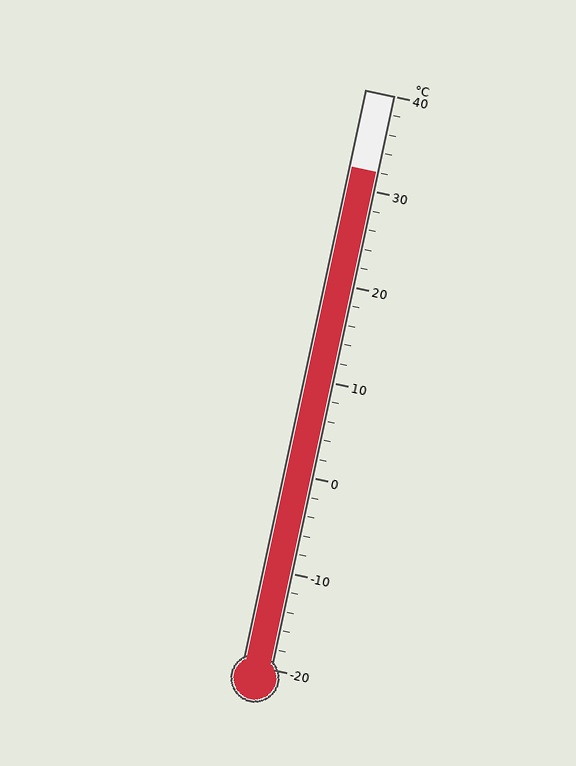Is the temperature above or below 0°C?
The temperature is above 0°C.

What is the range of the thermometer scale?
The thermometer scale ranges from -20°C to 40°C.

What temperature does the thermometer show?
The thermometer shows approximately 32°C.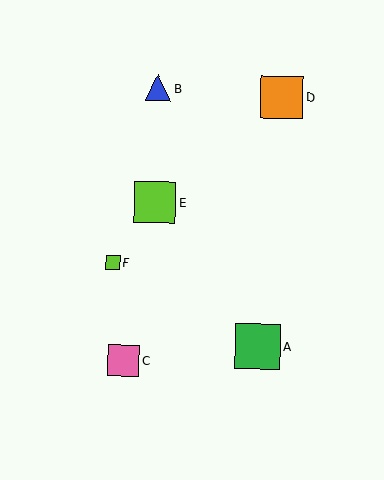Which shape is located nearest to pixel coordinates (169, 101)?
The blue triangle (labeled B) at (158, 88) is nearest to that location.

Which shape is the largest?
The green square (labeled A) is the largest.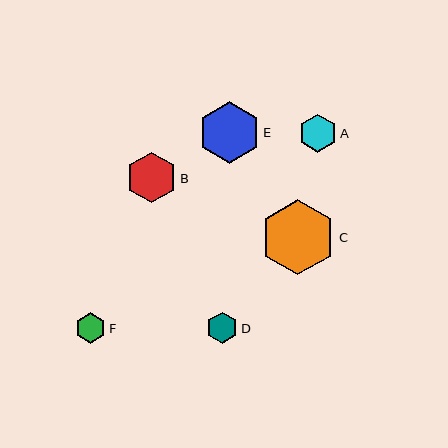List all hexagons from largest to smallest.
From largest to smallest: C, E, B, A, D, F.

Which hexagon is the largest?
Hexagon C is the largest with a size of approximately 76 pixels.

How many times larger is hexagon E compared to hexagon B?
Hexagon E is approximately 1.2 times the size of hexagon B.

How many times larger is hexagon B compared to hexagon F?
Hexagon B is approximately 1.6 times the size of hexagon F.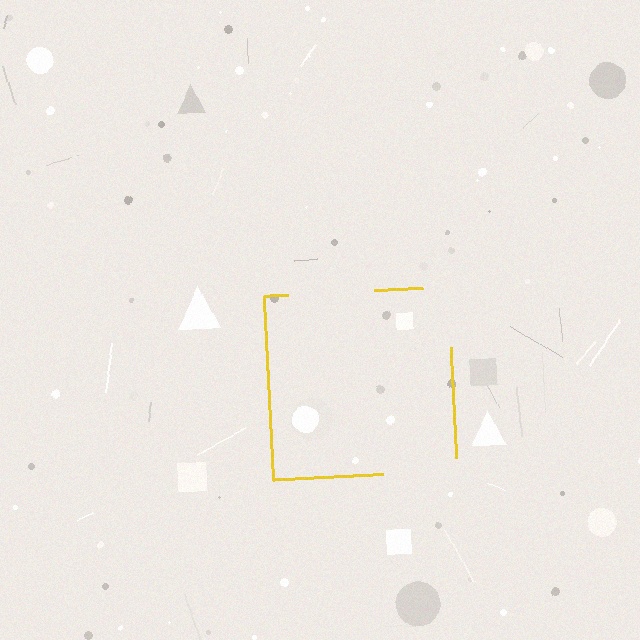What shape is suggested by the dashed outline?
The dashed outline suggests a square.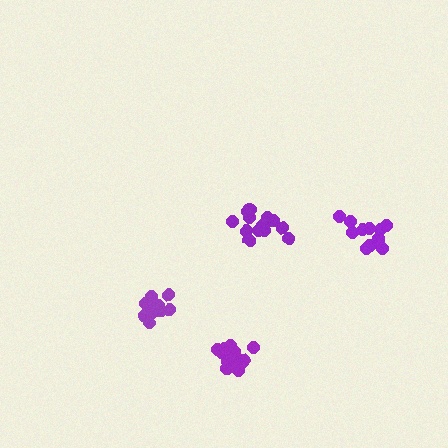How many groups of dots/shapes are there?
There are 4 groups.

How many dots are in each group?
Group 1: 15 dots, Group 2: 14 dots, Group 3: 15 dots, Group 4: 11 dots (55 total).